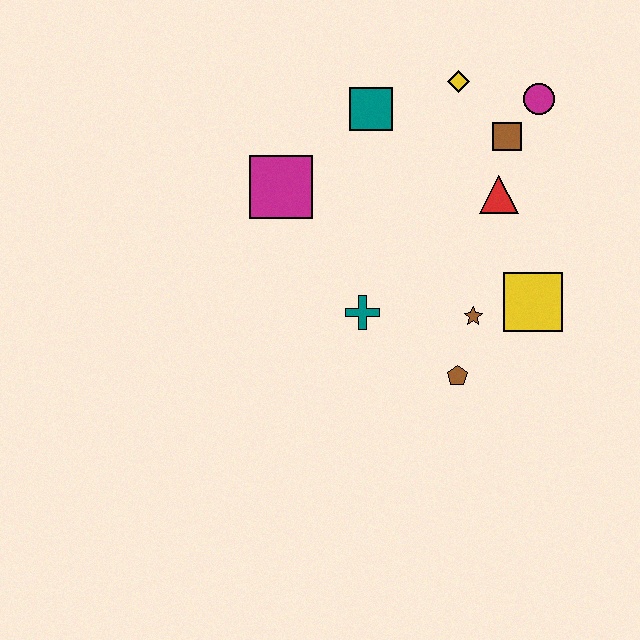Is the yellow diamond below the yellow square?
No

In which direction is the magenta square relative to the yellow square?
The magenta square is to the left of the yellow square.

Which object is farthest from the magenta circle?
The brown pentagon is farthest from the magenta circle.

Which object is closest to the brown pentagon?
The brown star is closest to the brown pentagon.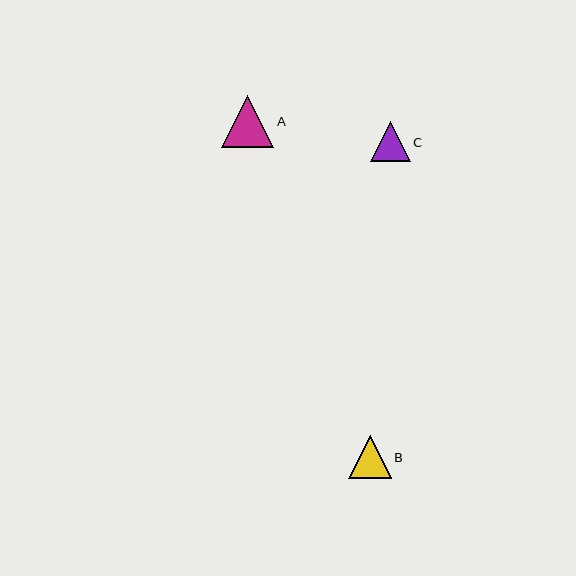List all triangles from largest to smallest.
From largest to smallest: A, B, C.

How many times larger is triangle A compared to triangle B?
Triangle A is approximately 1.2 times the size of triangle B.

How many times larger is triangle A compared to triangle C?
Triangle A is approximately 1.3 times the size of triangle C.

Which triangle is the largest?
Triangle A is the largest with a size of approximately 52 pixels.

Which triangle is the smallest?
Triangle C is the smallest with a size of approximately 40 pixels.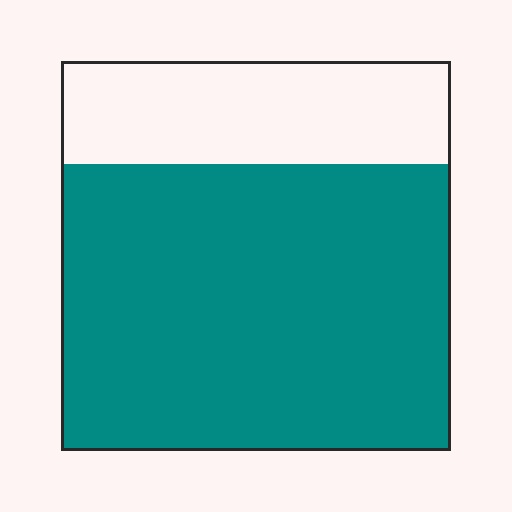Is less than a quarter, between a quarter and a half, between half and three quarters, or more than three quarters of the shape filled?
Between half and three quarters.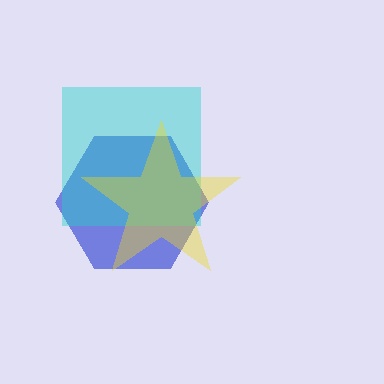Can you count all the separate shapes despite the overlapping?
Yes, there are 3 separate shapes.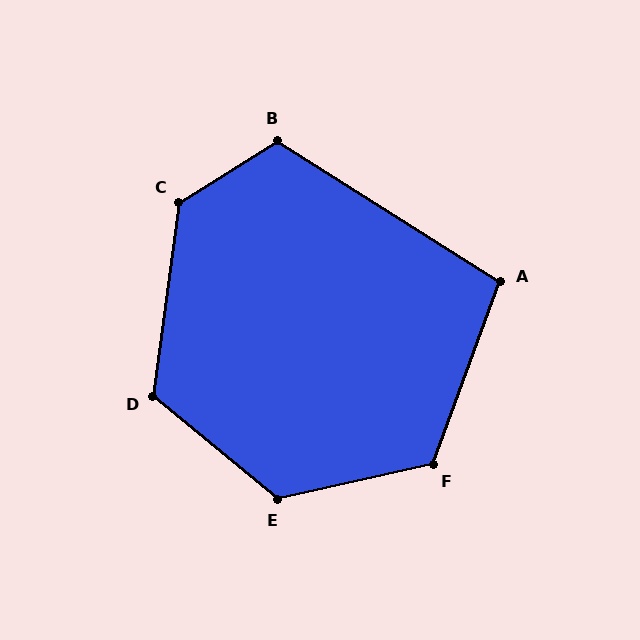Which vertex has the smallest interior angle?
A, at approximately 102 degrees.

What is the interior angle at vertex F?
Approximately 122 degrees (obtuse).